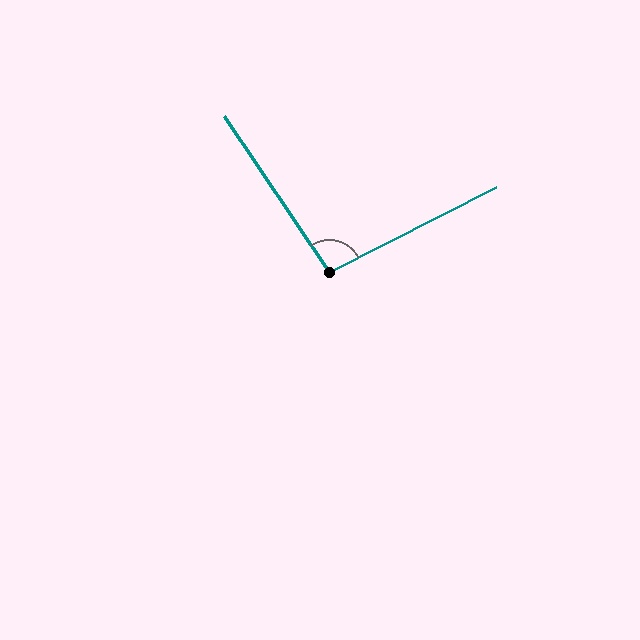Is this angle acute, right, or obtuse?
It is obtuse.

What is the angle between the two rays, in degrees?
Approximately 97 degrees.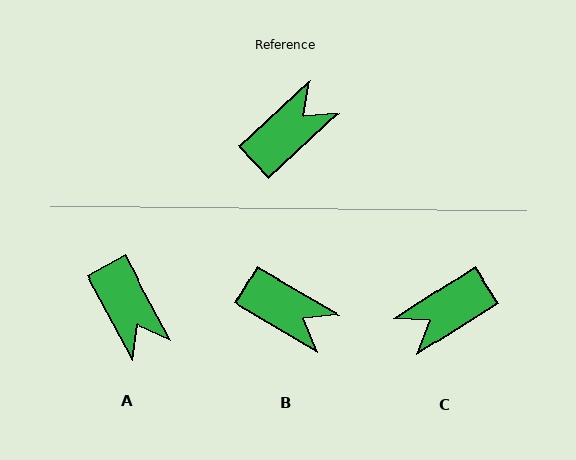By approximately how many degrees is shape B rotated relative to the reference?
Approximately 73 degrees clockwise.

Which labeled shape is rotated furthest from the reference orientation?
C, about 170 degrees away.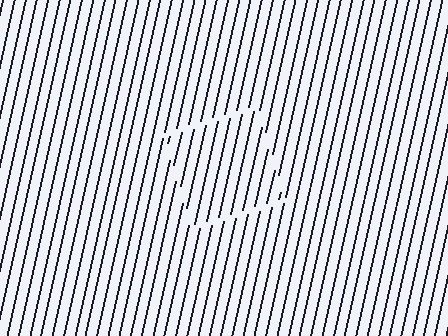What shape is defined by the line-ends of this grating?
An illusory square. The interior of the shape contains the same grating, shifted by half a period — the contour is defined by the phase discontinuity where line-ends from the inner and outer gratings abut.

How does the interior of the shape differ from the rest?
The interior of the shape contains the same grating, shifted by half a period — the contour is defined by the phase discontinuity where line-ends from the inner and outer gratings abut.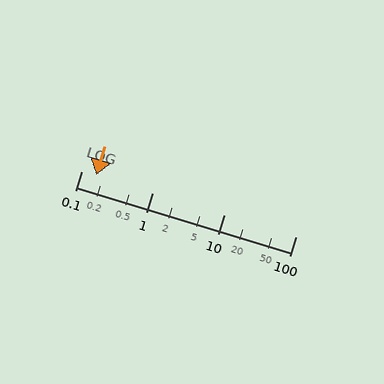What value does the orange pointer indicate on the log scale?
The pointer indicates approximately 0.16.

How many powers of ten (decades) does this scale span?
The scale spans 3 decades, from 0.1 to 100.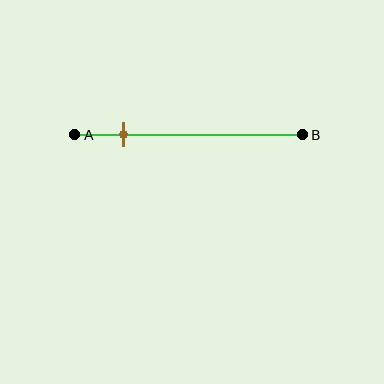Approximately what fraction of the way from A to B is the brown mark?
The brown mark is approximately 20% of the way from A to B.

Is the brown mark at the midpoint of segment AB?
No, the mark is at about 20% from A, not at the 50% midpoint.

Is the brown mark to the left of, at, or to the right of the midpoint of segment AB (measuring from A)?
The brown mark is to the left of the midpoint of segment AB.